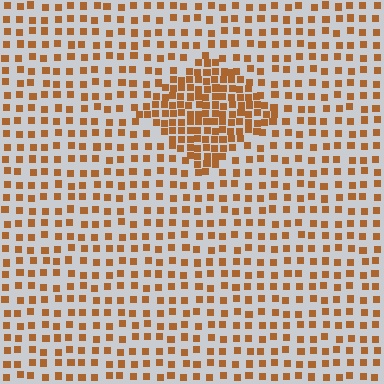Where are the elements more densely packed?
The elements are more densely packed inside the diamond boundary.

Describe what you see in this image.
The image contains small brown elements arranged at two different densities. A diamond-shaped region is visible where the elements are more densely packed than the surrounding area.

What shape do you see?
I see a diamond.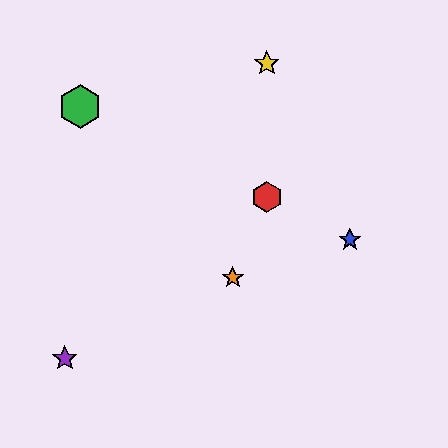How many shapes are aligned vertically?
2 shapes (the red hexagon, the yellow star) are aligned vertically.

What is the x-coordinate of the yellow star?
The yellow star is at x≈267.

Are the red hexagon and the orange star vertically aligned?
No, the red hexagon is at x≈267 and the orange star is at x≈233.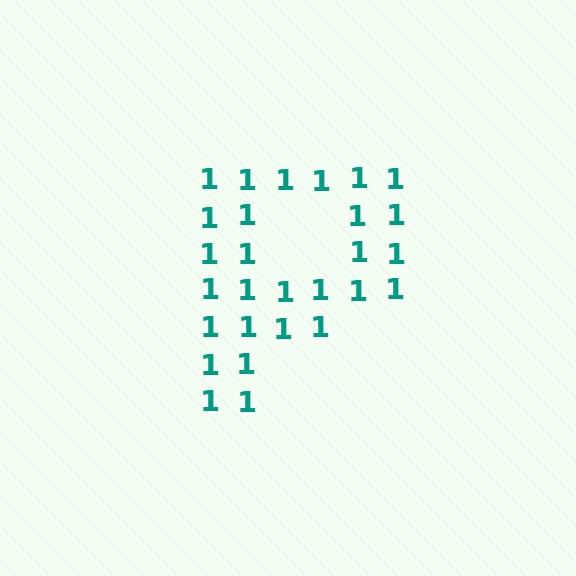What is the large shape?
The large shape is the letter P.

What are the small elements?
The small elements are digit 1's.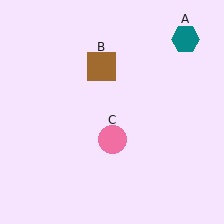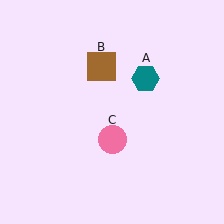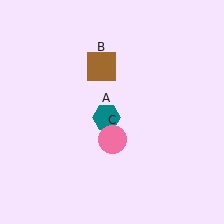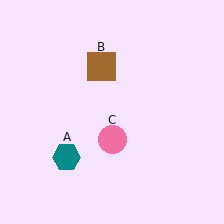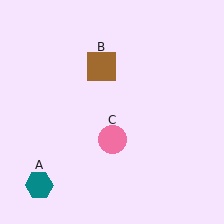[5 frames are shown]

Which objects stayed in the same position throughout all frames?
Brown square (object B) and pink circle (object C) remained stationary.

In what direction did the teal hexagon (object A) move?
The teal hexagon (object A) moved down and to the left.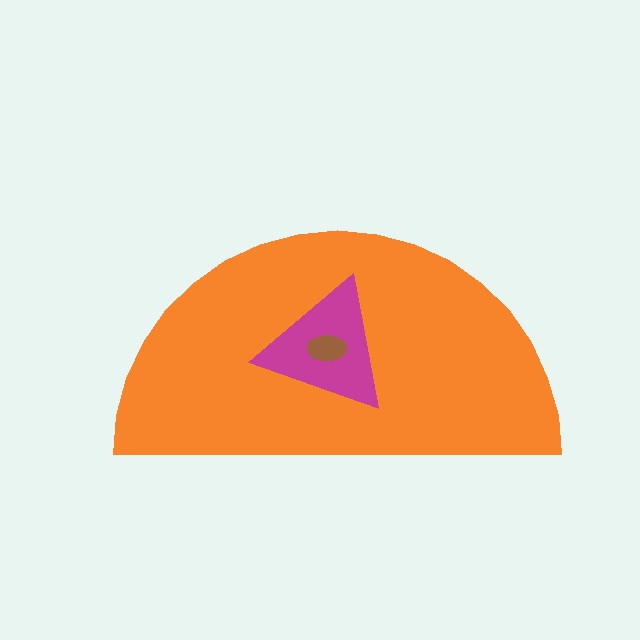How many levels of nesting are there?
3.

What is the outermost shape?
The orange semicircle.